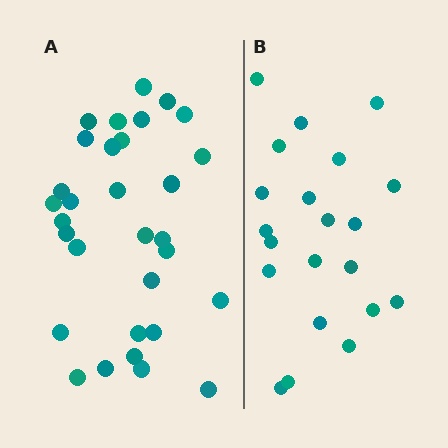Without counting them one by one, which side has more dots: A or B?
Region A (the left region) has more dots.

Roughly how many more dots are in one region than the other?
Region A has roughly 10 or so more dots than region B.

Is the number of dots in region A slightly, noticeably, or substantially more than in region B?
Region A has substantially more. The ratio is roughly 1.5 to 1.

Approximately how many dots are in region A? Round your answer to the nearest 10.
About 30 dots. (The exact count is 31, which rounds to 30.)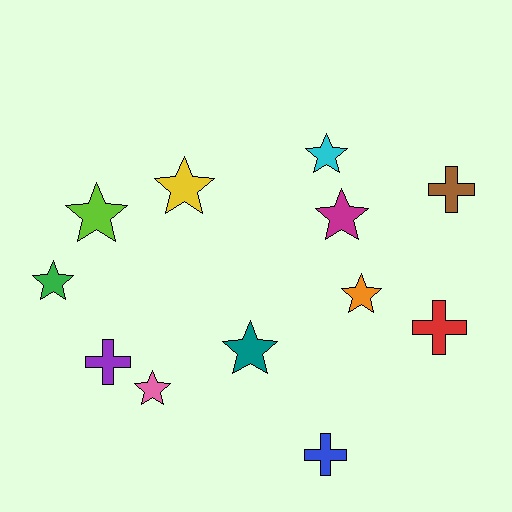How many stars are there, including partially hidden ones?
There are 8 stars.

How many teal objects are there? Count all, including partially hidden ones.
There is 1 teal object.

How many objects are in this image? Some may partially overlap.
There are 12 objects.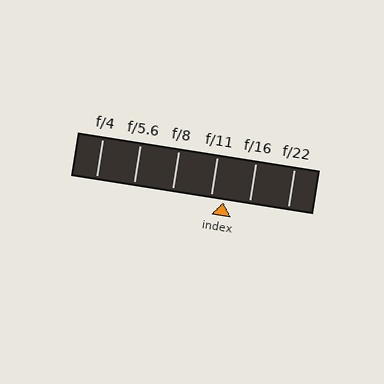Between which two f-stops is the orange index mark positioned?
The index mark is between f/11 and f/16.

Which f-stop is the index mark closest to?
The index mark is closest to f/11.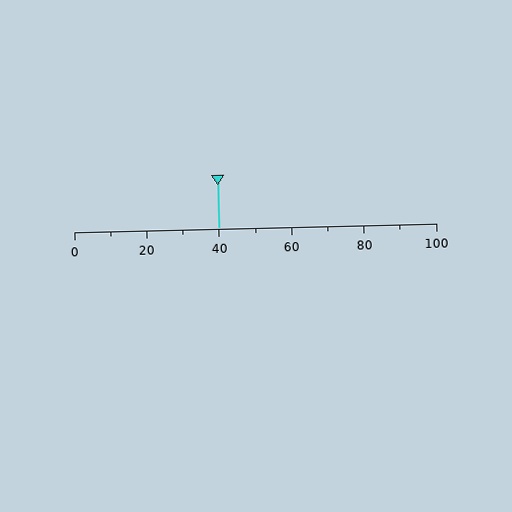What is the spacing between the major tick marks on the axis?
The major ticks are spaced 20 apart.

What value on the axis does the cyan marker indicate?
The marker indicates approximately 40.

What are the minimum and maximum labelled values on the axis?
The axis runs from 0 to 100.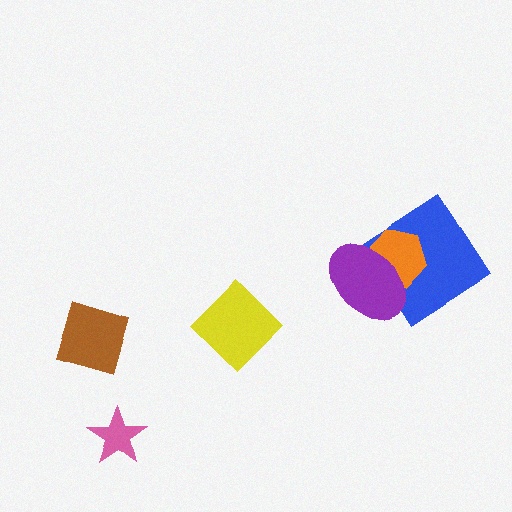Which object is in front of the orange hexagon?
The purple ellipse is in front of the orange hexagon.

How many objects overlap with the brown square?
0 objects overlap with the brown square.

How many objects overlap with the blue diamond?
2 objects overlap with the blue diamond.